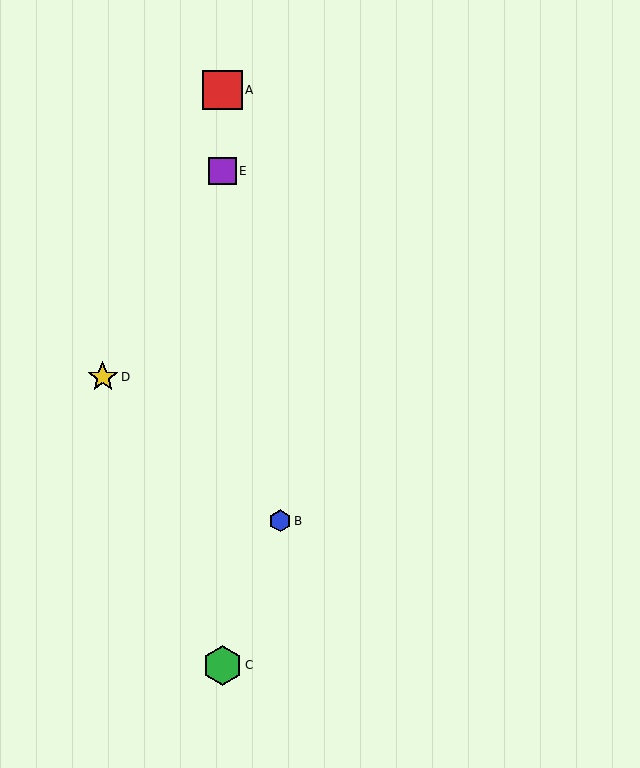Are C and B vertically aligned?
No, C is at x≈223 and B is at x≈280.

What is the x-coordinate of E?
Object E is at x≈223.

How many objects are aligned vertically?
3 objects (A, C, E) are aligned vertically.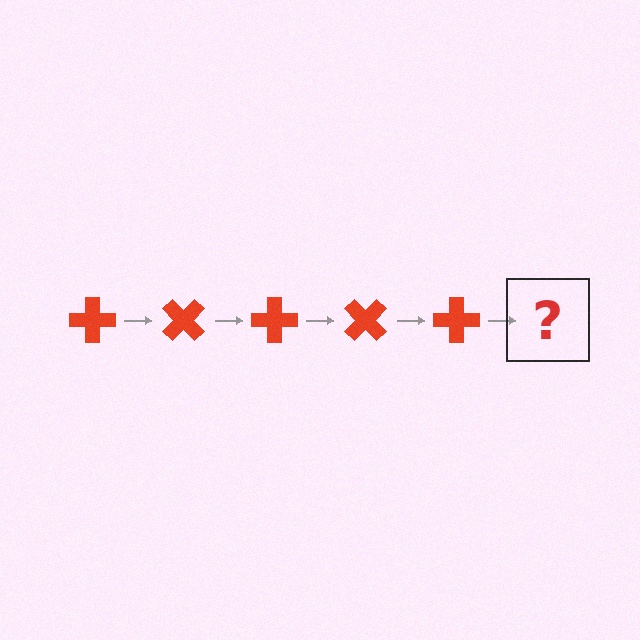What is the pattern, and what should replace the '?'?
The pattern is that the cross rotates 45 degrees each step. The '?' should be a red cross rotated 225 degrees.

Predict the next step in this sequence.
The next step is a red cross rotated 225 degrees.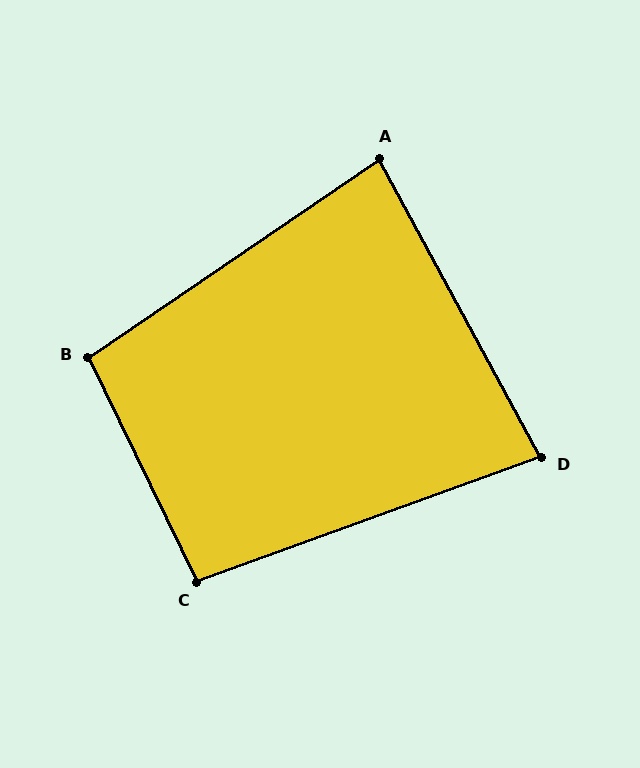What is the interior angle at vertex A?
Approximately 84 degrees (acute).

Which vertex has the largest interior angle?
B, at approximately 99 degrees.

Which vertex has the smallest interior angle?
D, at approximately 81 degrees.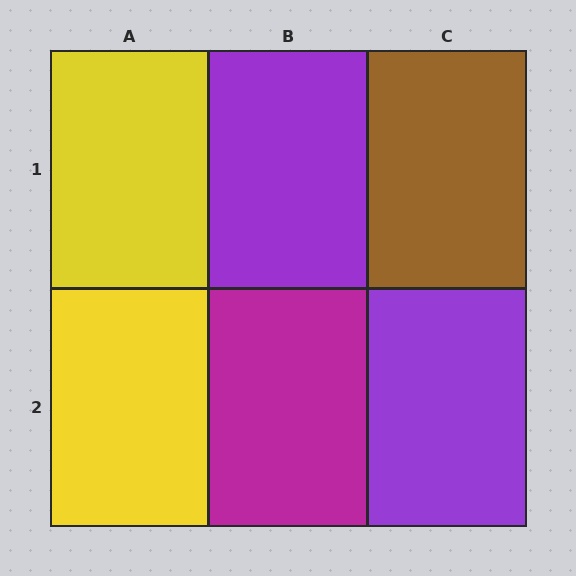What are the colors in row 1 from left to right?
Yellow, purple, brown.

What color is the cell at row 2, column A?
Yellow.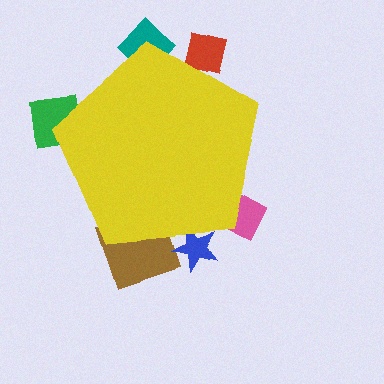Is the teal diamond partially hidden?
Yes, the teal diamond is partially hidden behind the yellow pentagon.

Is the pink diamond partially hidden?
Yes, the pink diamond is partially hidden behind the yellow pentagon.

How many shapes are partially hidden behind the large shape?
6 shapes are partially hidden.